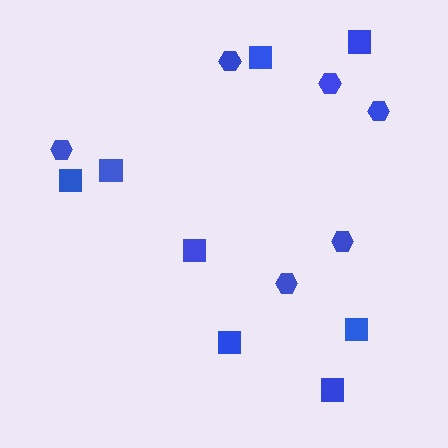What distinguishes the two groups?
There are 2 groups: one group of hexagons (6) and one group of squares (8).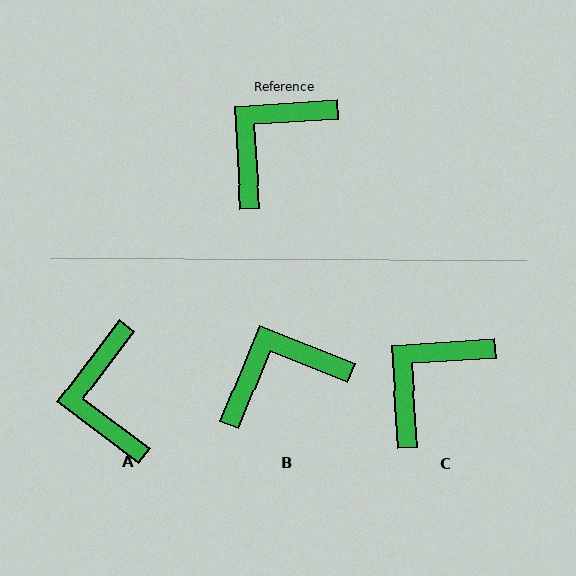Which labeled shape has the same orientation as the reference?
C.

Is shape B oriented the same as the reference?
No, it is off by about 26 degrees.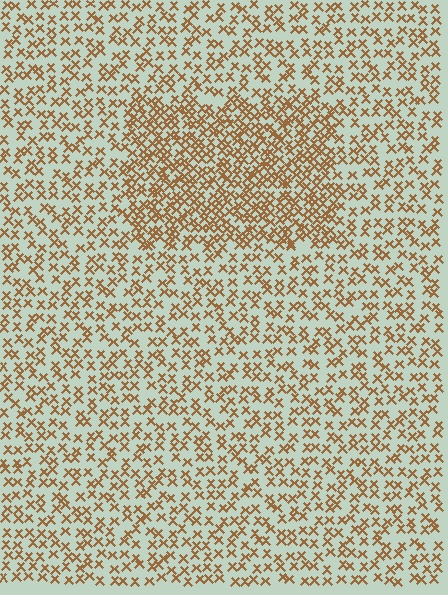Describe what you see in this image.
The image contains small brown elements arranged at two different densities. A rectangle-shaped region is visible where the elements are more densely packed than the surrounding area.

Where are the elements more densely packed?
The elements are more densely packed inside the rectangle boundary.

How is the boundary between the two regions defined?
The boundary is defined by a change in element density (approximately 1.9x ratio). All elements are the same color, size, and shape.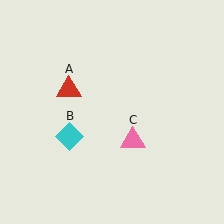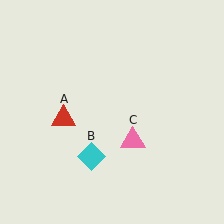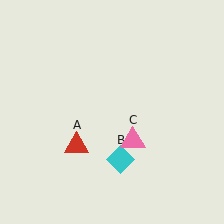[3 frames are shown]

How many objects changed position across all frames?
2 objects changed position: red triangle (object A), cyan diamond (object B).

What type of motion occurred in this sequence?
The red triangle (object A), cyan diamond (object B) rotated counterclockwise around the center of the scene.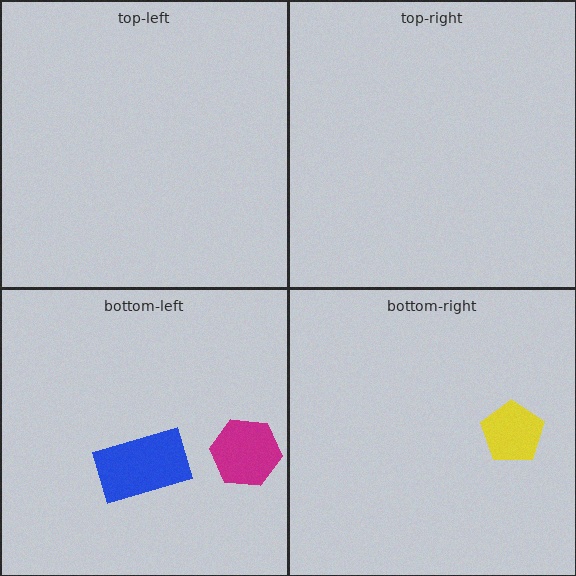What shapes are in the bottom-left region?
The magenta hexagon, the blue rectangle.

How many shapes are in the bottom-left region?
2.